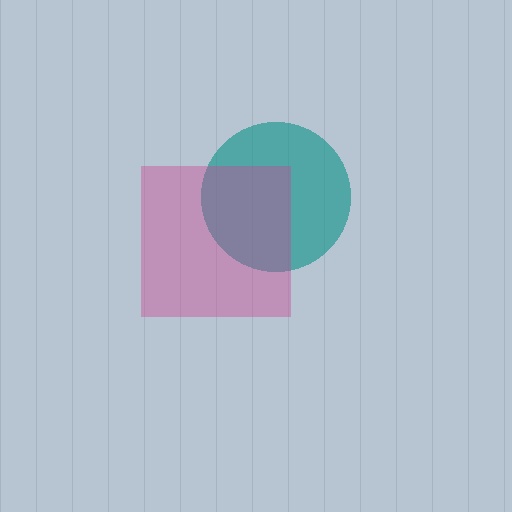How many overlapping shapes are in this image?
There are 2 overlapping shapes in the image.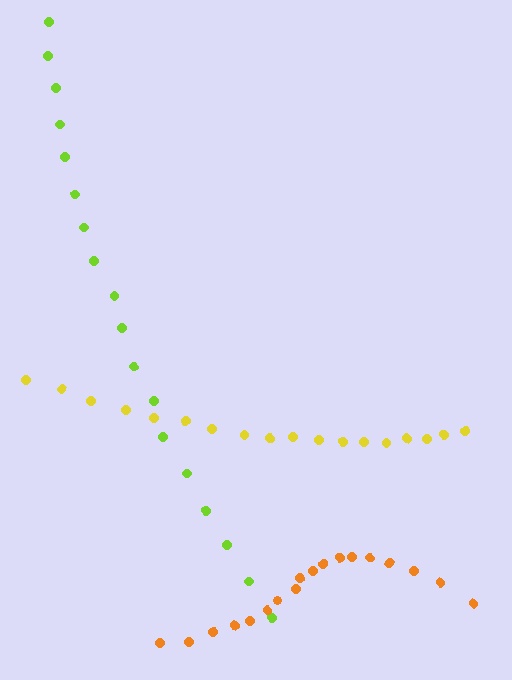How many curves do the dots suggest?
There are 3 distinct paths.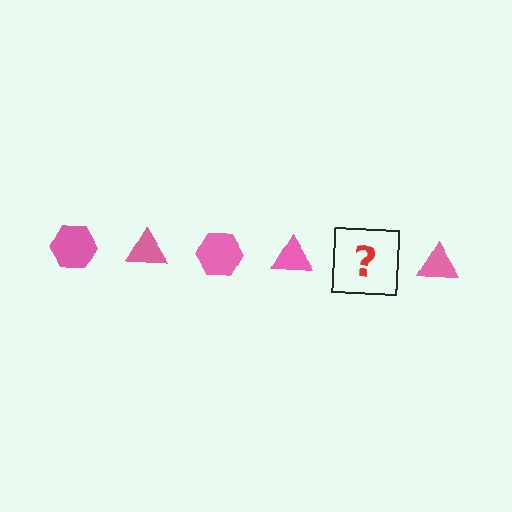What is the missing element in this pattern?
The missing element is a pink hexagon.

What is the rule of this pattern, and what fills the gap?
The rule is that the pattern cycles through hexagon, triangle shapes in pink. The gap should be filled with a pink hexagon.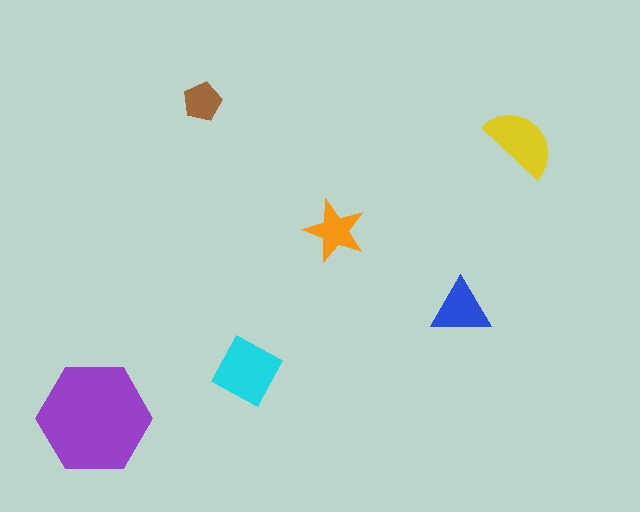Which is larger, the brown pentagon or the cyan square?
The cyan square.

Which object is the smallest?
The brown pentagon.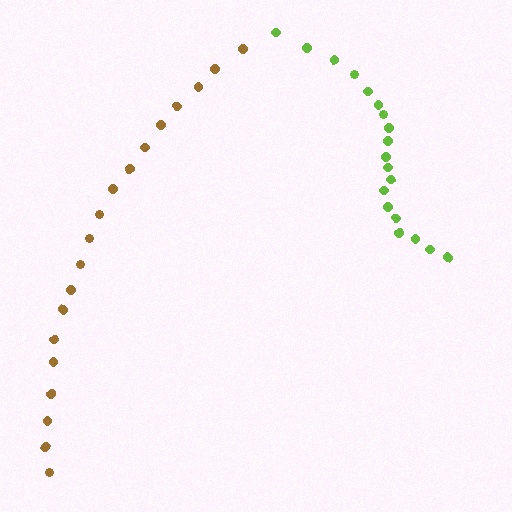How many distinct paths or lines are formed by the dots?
There are 2 distinct paths.